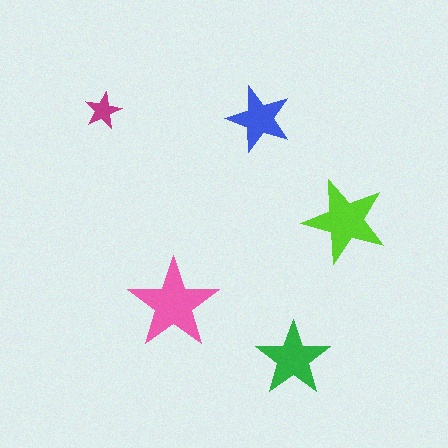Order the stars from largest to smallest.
the pink one, the lime one, the green one, the blue one, the magenta one.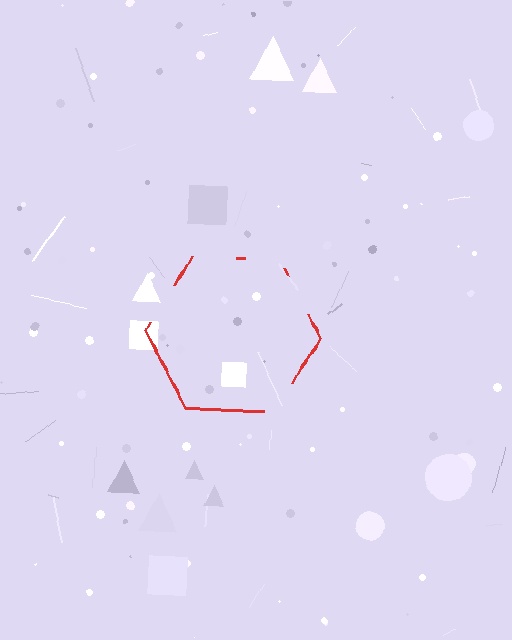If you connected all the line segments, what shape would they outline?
They would outline a hexagon.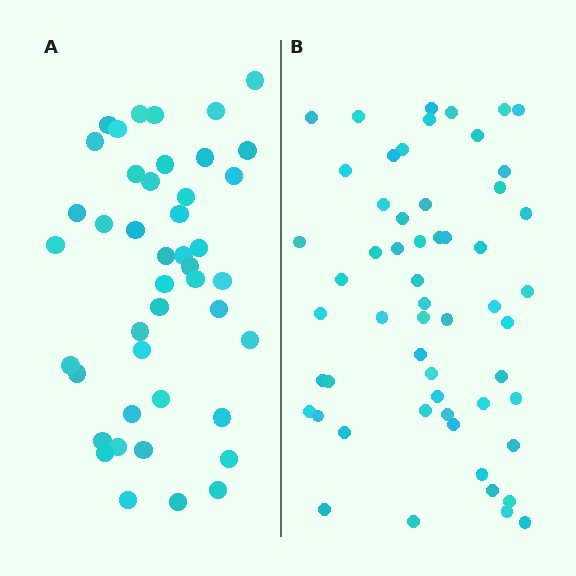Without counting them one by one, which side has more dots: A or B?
Region B (the right region) has more dots.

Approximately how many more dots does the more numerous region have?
Region B has roughly 12 or so more dots than region A.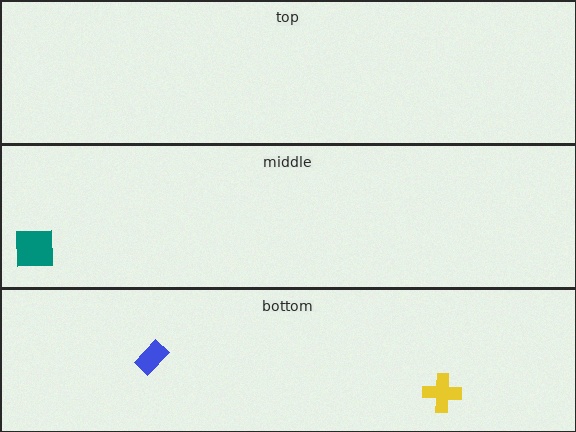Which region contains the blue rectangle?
The bottom region.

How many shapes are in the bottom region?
2.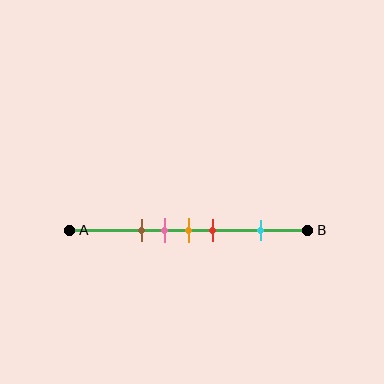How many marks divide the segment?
There are 5 marks dividing the segment.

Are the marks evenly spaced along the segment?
No, the marks are not evenly spaced.